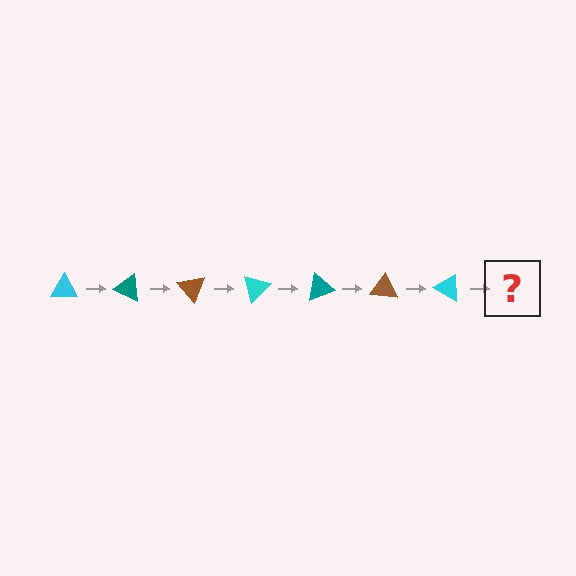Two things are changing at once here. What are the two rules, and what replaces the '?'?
The two rules are that it rotates 25 degrees each step and the color cycles through cyan, teal, and brown. The '?' should be a teal triangle, rotated 175 degrees from the start.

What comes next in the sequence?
The next element should be a teal triangle, rotated 175 degrees from the start.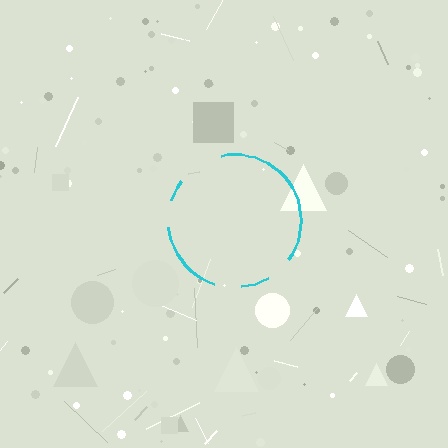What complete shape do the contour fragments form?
The contour fragments form a circle.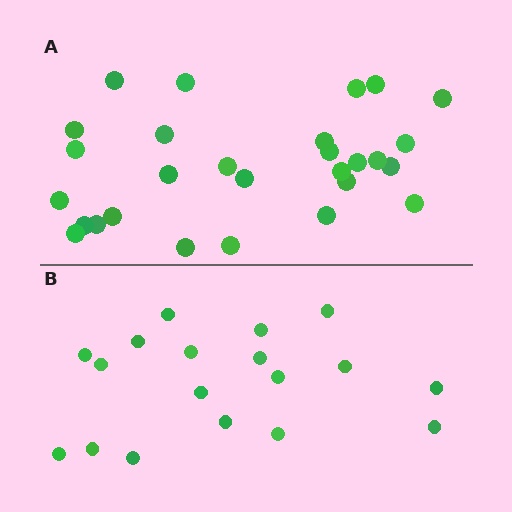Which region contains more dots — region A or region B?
Region A (the top region) has more dots.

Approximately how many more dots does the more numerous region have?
Region A has roughly 10 or so more dots than region B.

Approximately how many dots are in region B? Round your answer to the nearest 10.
About 20 dots. (The exact count is 18, which rounds to 20.)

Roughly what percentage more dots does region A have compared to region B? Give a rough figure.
About 55% more.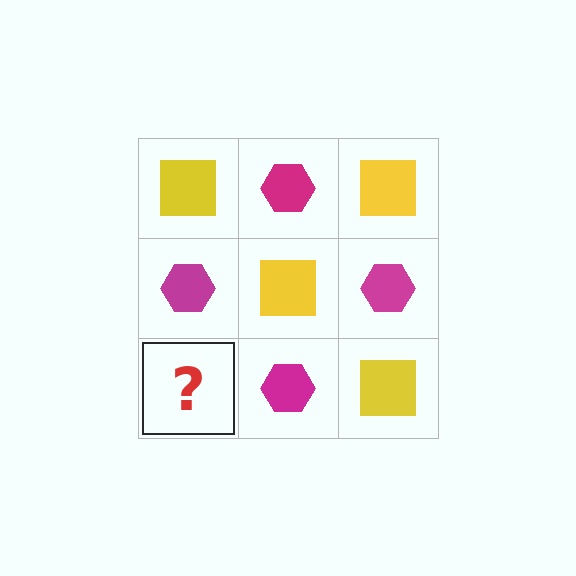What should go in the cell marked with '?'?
The missing cell should contain a yellow square.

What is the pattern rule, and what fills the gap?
The rule is that it alternates yellow square and magenta hexagon in a checkerboard pattern. The gap should be filled with a yellow square.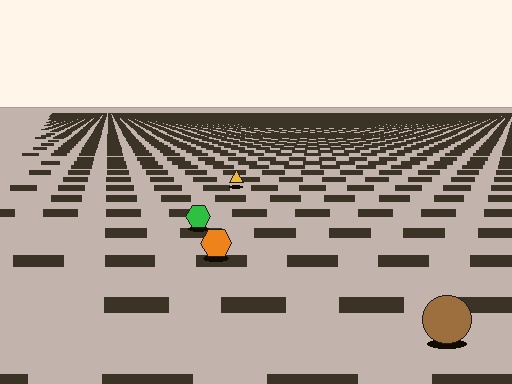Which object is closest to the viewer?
The brown circle is closest. The texture marks near it are larger and more spread out.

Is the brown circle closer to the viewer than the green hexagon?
Yes. The brown circle is closer — you can tell from the texture gradient: the ground texture is coarser near it.